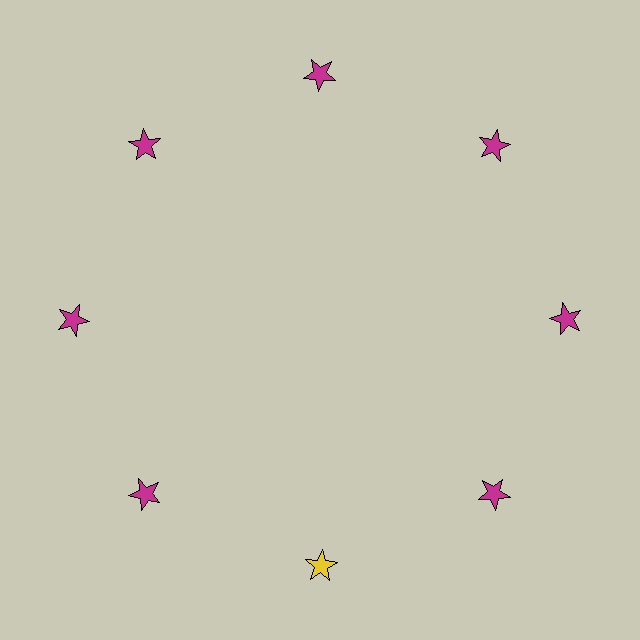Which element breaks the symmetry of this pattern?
The yellow star at roughly the 6 o'clock position breaks the symmetry. All other shapes are magenta stars.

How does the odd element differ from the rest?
It has a different color: yellow instead of magenta.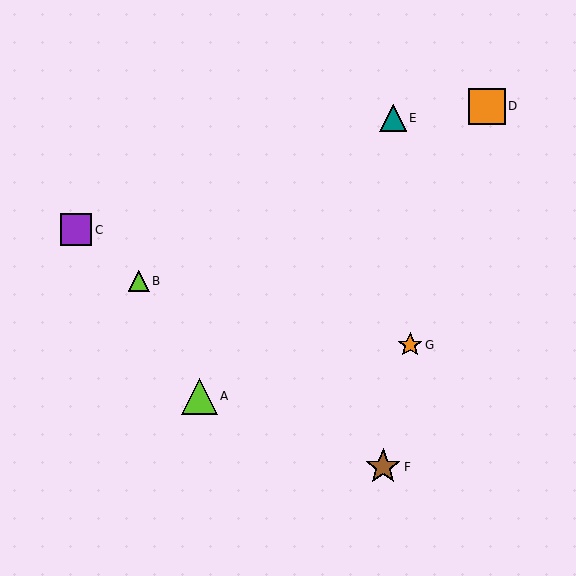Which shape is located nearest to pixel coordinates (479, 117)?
The orange square (labeled D) at (487, 106) is nearest to that location.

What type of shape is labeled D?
Shape D is an orange square.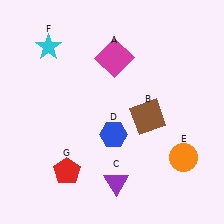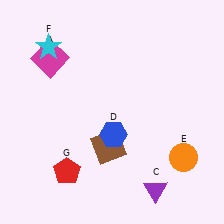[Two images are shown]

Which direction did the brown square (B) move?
The brown square (B) moved left.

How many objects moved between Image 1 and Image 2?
3 objects moved between the two images.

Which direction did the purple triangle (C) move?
The purple triangle (C) moved right.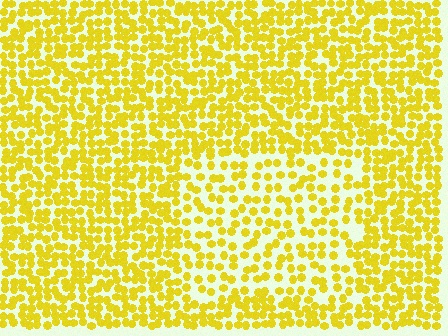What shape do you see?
I see a rectangle.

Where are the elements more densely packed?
The elements are more densely packed outside the rectangle boundary.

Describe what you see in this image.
The image contains small yellow elements arranged at two different densities. A rectangle-shaped region is visible where the elements are less densely packed than the surrounding area.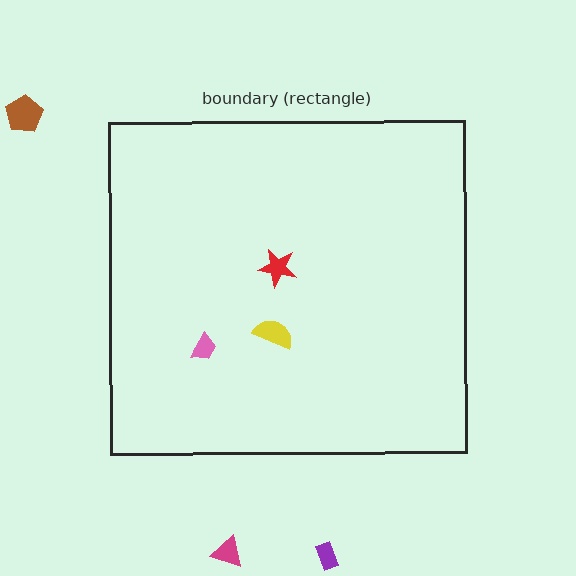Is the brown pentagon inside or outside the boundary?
Outside.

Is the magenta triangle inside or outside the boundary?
Outside.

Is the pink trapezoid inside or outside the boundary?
Inside.